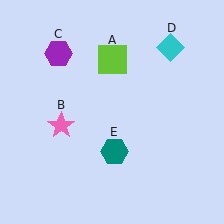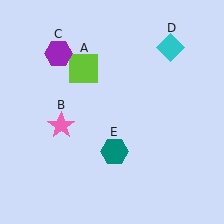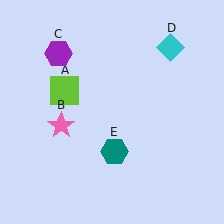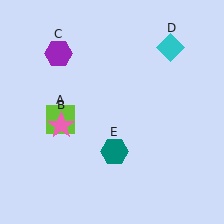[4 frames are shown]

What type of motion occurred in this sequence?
The lime square (object A) rotated counterclockwise around the center of the scene.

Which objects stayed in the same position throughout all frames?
Pink star (object B) and purple hexagon (object C) and cyan diamond (object D) and teal hexagon (object E) remained stationary.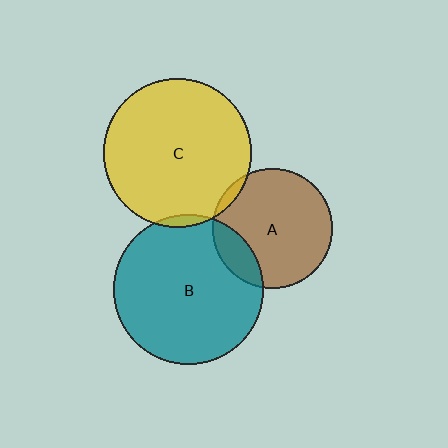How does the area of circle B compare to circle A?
Approximately 1.6 times.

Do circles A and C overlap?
Yes.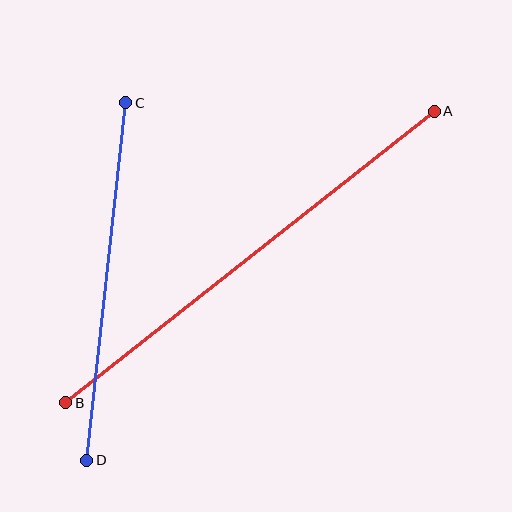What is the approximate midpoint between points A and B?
The midpoint is at approximately (250, 257) pixels.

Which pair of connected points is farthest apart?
Points A and B are farthest apart.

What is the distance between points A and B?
The distance is approximately 470 pixels.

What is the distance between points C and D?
The distance is approximately 360 pixels.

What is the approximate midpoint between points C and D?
The midpoint is at approximately (106, 281) pixels.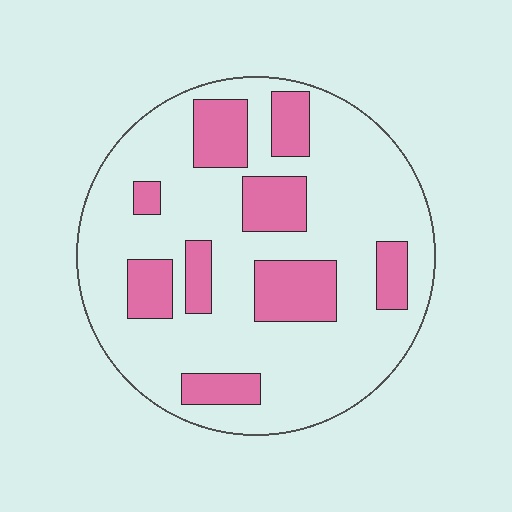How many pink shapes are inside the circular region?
9.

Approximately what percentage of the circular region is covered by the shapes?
Approximately 25%.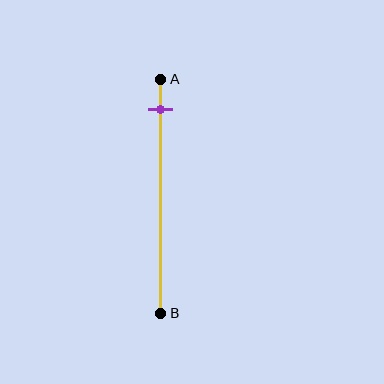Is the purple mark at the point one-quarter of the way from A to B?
No, the mark is at about 15% from A, not at the 25% one-quarter point.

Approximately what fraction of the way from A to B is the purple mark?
The purple mark is approximately 15% of the way from A to B.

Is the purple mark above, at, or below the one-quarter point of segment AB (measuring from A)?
The purple mark is above the one-quarter point of segment AB.